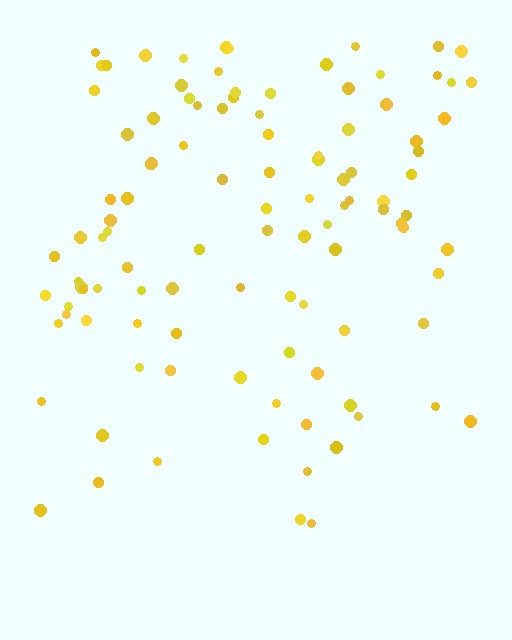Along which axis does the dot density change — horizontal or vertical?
Vertical.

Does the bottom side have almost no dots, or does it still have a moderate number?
Still a moderate number, just noticeably fewer than the top.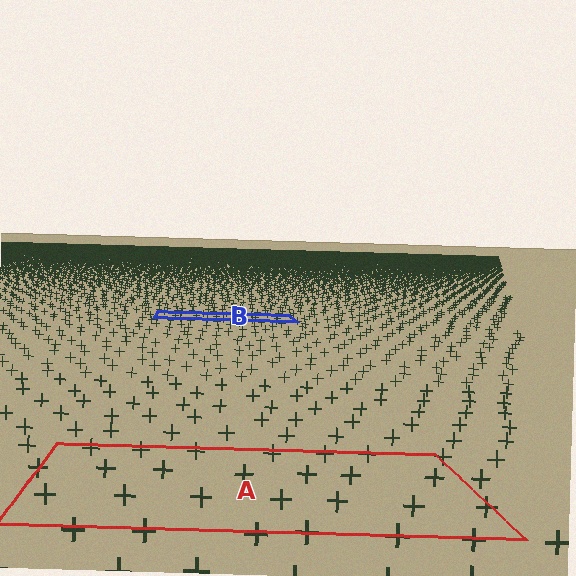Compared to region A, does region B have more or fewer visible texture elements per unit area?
Region B has more texture elements per unit area — they are packed more densely because it is farther away.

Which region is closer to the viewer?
Region A is closer. The texture elements there are larger and more spread out.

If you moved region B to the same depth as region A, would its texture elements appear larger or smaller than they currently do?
They would appear larger. At a closer depth, the same texture elements are projected at a bigger on-screen size.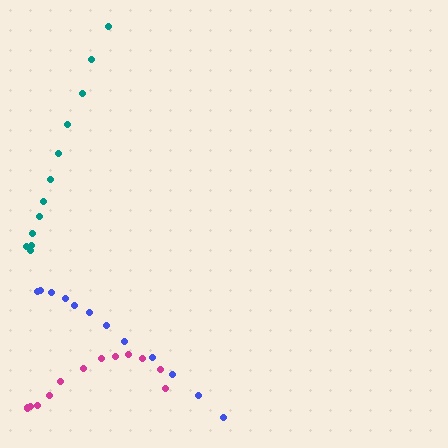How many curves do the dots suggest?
There are 3 distinct paths.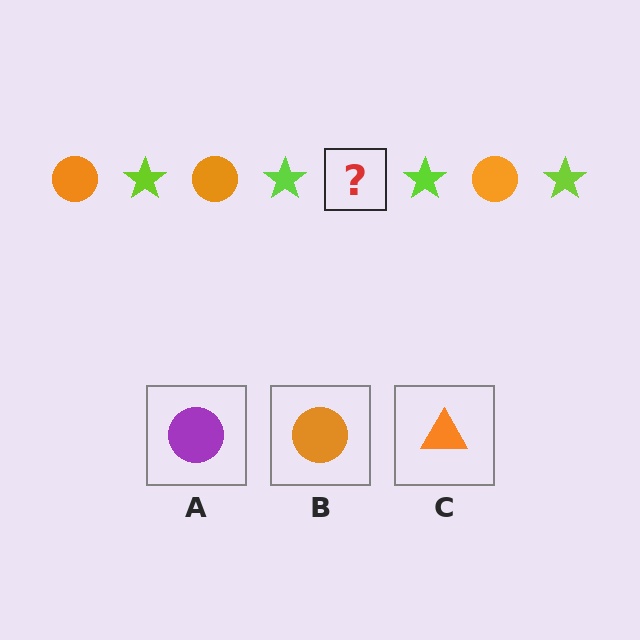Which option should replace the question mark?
Option B.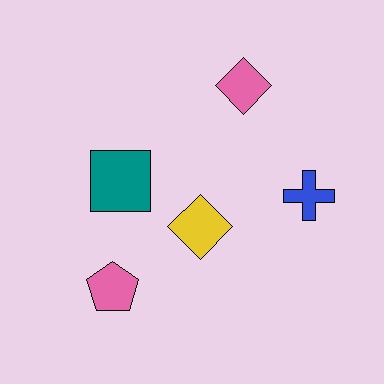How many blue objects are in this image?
There is 1 blue object.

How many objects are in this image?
There are 5 objects.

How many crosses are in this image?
There is 1 cross.